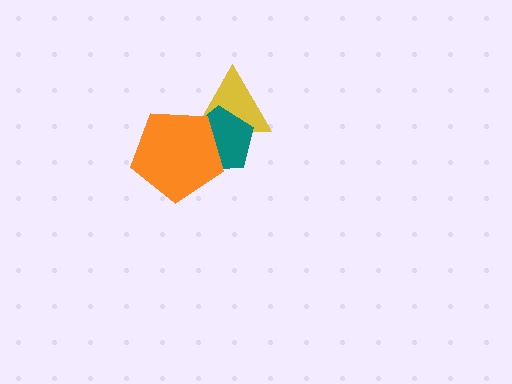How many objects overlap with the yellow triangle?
2 objects overlap with the yellow triangle.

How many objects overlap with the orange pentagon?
2 objects overlap with the orange pentagon.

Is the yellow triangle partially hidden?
Yes, it is partially covered by another shape.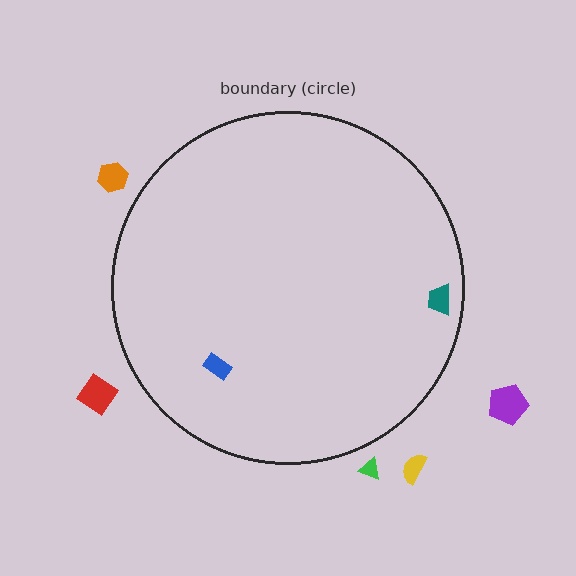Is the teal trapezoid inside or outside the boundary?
Inside.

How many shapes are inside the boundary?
2 inside, 5 outside.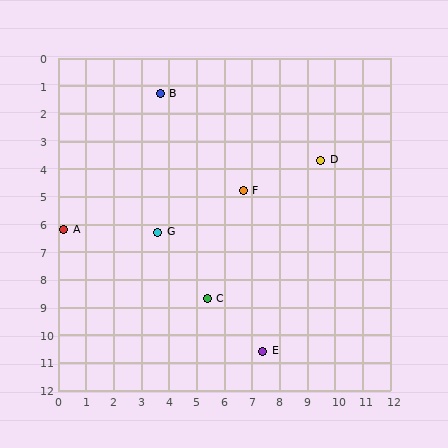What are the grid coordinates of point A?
Point A is at approximately (0.2, 6.2).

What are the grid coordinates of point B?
Point B is at approximately (3.7, 1.3).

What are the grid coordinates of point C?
Point C is at approximately (5.4, 8.7).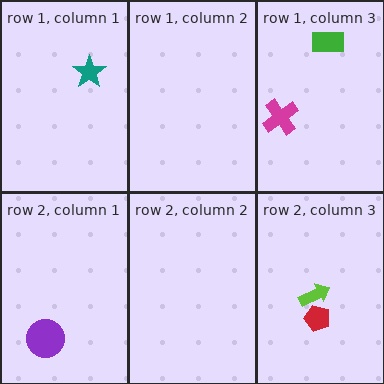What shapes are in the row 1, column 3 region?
The green rectangle, the magenta cross.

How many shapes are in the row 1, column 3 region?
2.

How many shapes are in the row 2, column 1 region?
1.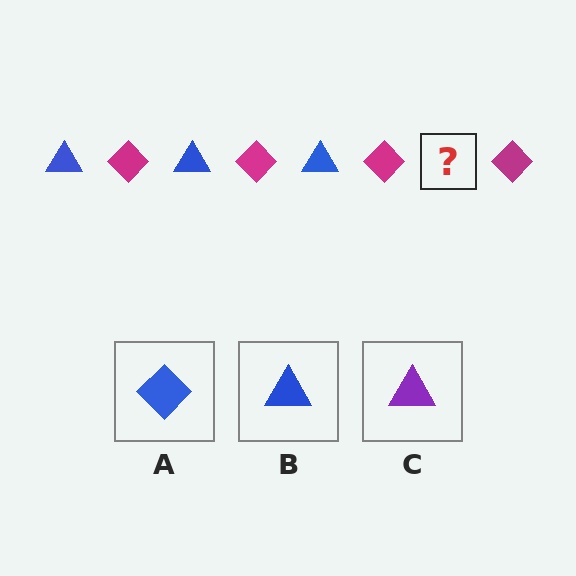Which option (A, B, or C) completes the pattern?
B.